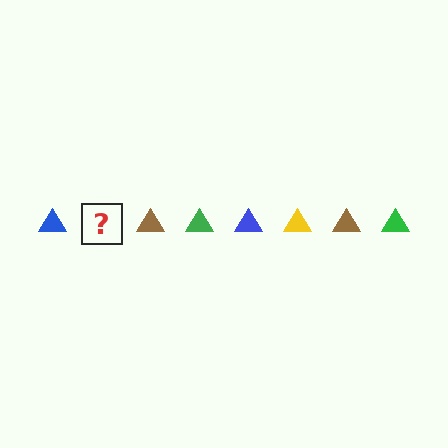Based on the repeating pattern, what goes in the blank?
The blank should be a yellow triangle.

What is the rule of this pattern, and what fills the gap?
The rule is that the pattern cycles through blue, yellow, brown, green triangles. The gap should be filled with a yellow triangle.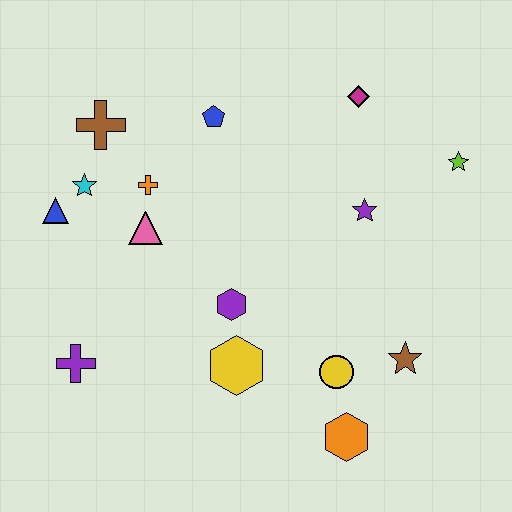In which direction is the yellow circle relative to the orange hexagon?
The yellow circle is above the orange hexagon.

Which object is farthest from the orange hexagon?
The brown cross is farthest from the orange hexagon.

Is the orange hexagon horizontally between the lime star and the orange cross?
Yes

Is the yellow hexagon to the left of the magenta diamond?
Yes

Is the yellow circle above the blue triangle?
No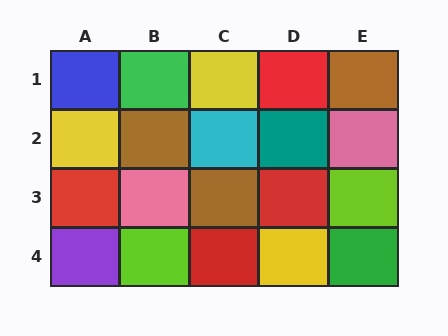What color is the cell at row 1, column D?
Red.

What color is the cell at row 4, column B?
Lime.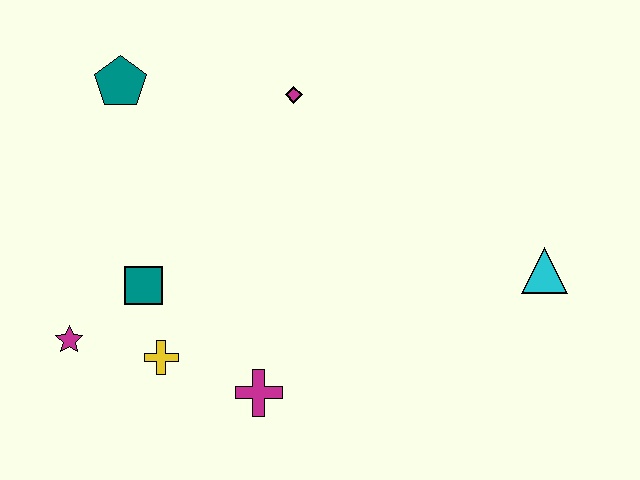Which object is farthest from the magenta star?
The cyan triangle is farthest from the magenta star.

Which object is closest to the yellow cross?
The teal square is closest to the yellow cross.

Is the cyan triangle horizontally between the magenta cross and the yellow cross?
No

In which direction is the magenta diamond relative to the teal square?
The magenta diamond is above the teal square.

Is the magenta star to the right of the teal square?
No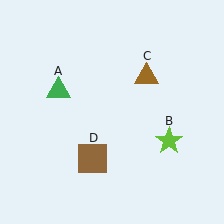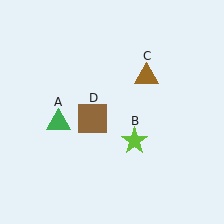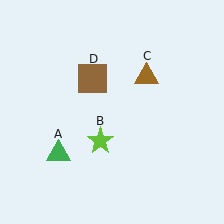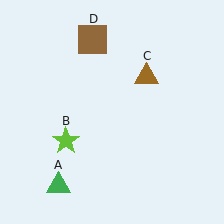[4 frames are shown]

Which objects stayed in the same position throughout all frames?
Brown triangle (object C) remained stationary.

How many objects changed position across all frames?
3 objects changed position: green triangle (object A), lime star (object B), brown square (object D).